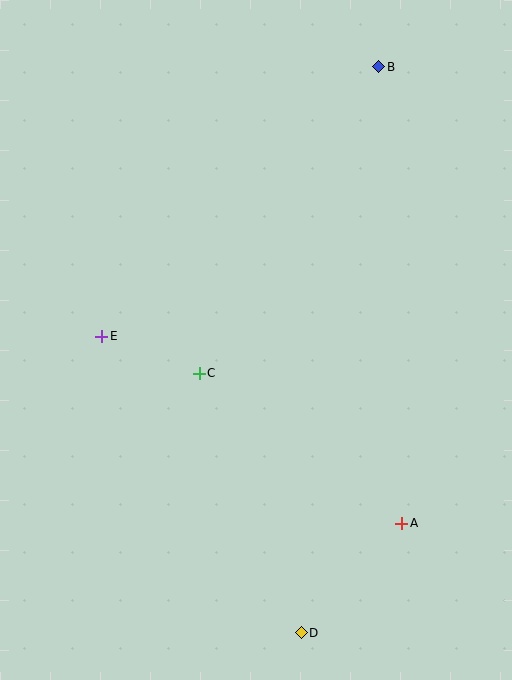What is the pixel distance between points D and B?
The distance between D and B is 571 pixels.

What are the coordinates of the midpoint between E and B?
The midpoint between E and B is at (240, 202).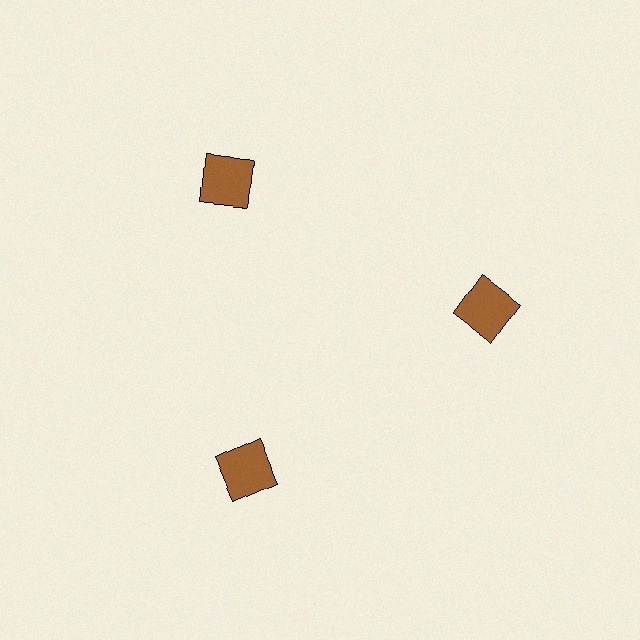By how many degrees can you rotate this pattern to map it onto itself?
The pattern maps onto itself every 120 degrees of rotation.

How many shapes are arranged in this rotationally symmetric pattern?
There are 3 shapes, arranged in 3 groups of 1.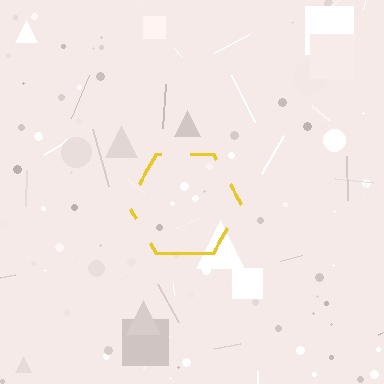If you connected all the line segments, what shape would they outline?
They would outline a hexagon.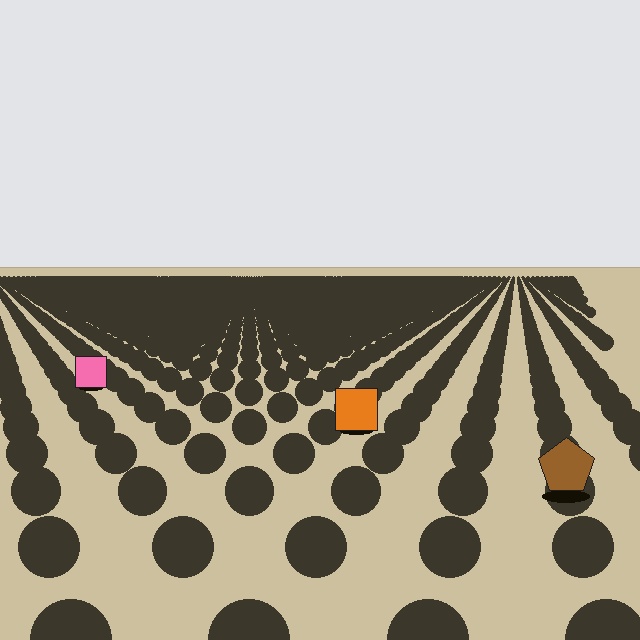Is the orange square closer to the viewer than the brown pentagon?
No. The brown pentagon is closer — you can tell from the texture gradient: the ground texture is coarser near it.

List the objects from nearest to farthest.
From nearest to farthest: the brown pentagon, the orange square, the pink square.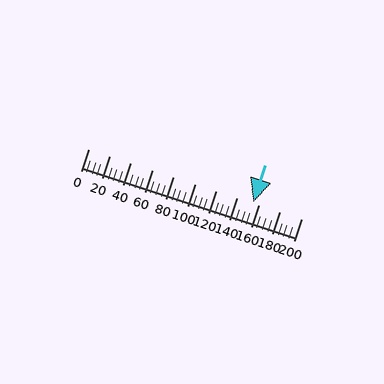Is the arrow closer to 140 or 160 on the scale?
The arrow is closer to 160.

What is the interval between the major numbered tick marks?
The major tick marks are spaced 20 units apart.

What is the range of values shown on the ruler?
The ruler shows values from 0 to 200.